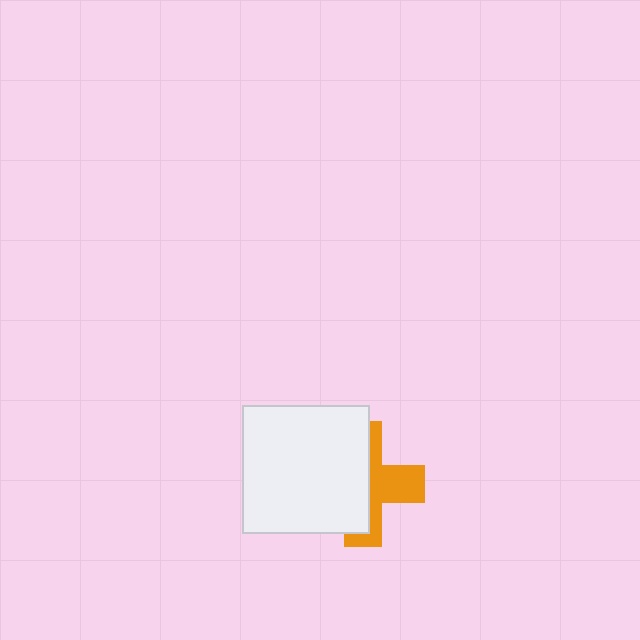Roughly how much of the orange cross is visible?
A small part of it is visible (roughly 44%).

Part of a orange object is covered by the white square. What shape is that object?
It is a cross.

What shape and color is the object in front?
The object in front is a white square.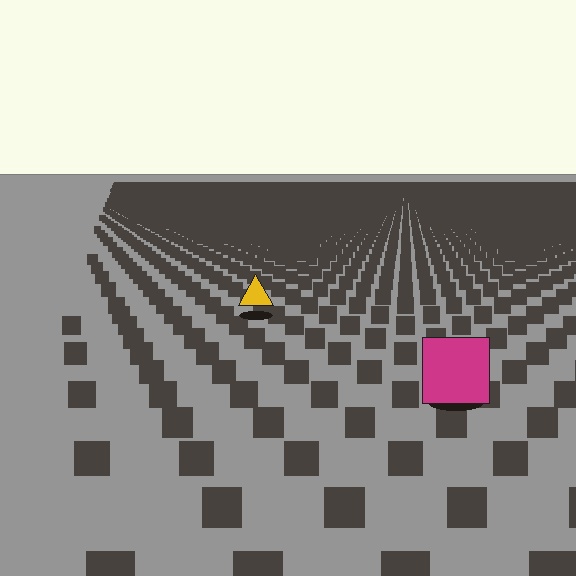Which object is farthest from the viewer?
The yellow triangle is farthest from the viewer. It appears smaller and the ground texture around it is denser.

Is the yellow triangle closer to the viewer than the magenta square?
No. The magenta square is closer — you can tell from the texture gradient: the ground texture is coarser near it.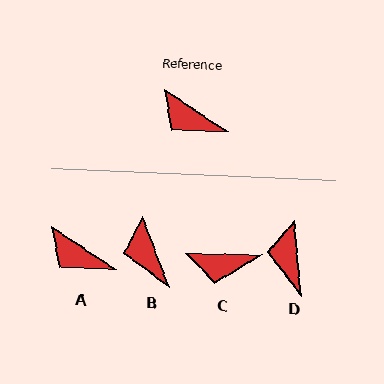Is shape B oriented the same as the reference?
No, it is off by about 36 degrees.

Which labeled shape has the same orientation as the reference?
A.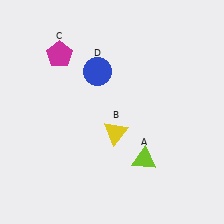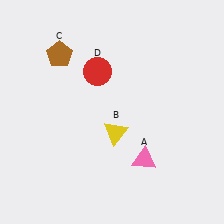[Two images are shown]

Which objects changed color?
A changed from lime to pink. C changed from magenta to brown. D changed from blue to red.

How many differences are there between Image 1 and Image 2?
There are 3 differences between the two images.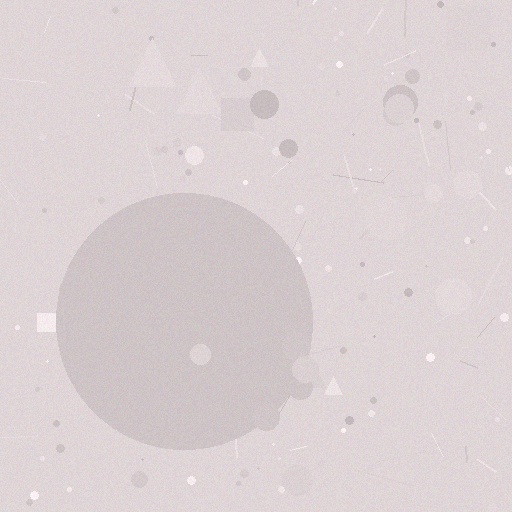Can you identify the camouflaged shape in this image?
The camouflaged shape is a circle.